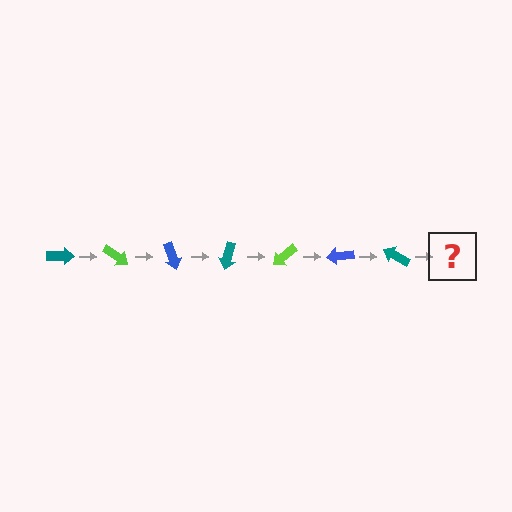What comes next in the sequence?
The next element should be a lime arrow, rotated 245 degrees from the start.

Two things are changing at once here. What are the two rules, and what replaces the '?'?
The two rules are that it rotates 35 degrees each step and the color cycles through teal, lime, and blue. The '?' should be a lime arrow, rotated 245 degrees from the start.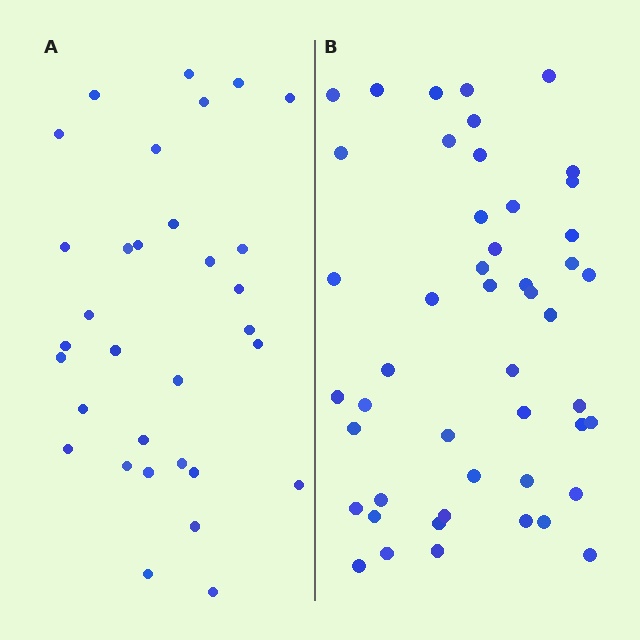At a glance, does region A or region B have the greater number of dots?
Region B (the right region) has more dots.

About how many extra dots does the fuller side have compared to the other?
Region B has approximately 15 more dots than region A.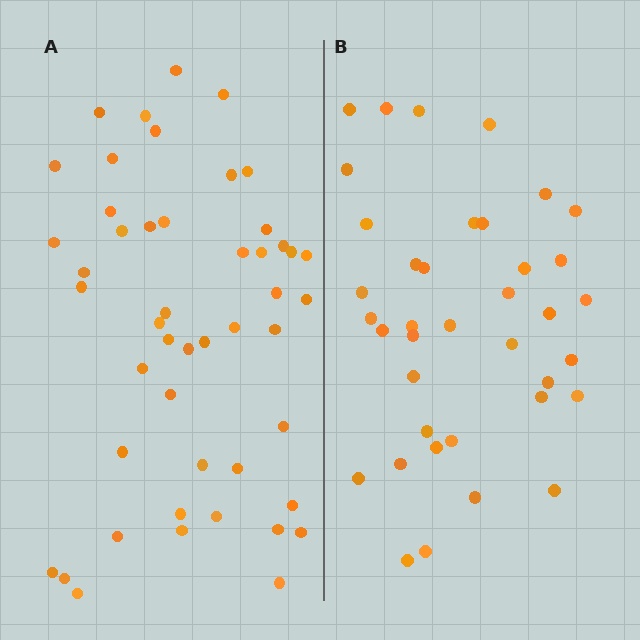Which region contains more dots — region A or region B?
Region A (the left region) has more dots.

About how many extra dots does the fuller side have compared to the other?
Region A has roughly 10 or so more dots than region B.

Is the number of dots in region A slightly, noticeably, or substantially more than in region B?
Region A has noticeably more, but not dramatically so. The ratio is roughly 1.3 to 1.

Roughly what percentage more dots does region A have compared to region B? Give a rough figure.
About 25% more.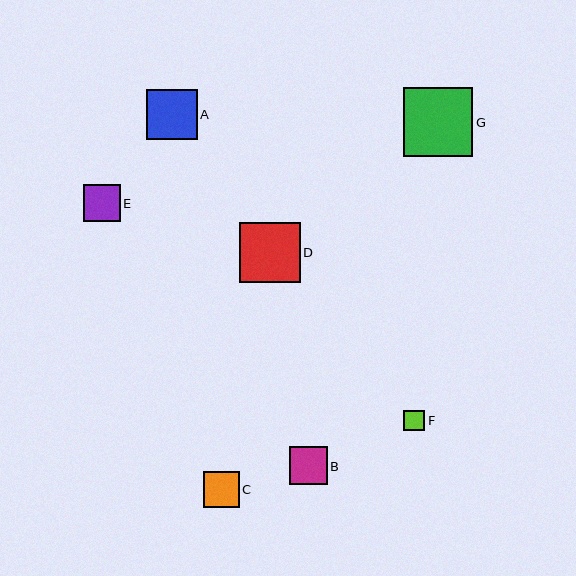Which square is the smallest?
Square F is the smallest with a size of approximately 21 pixels.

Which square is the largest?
Square G is the largest with a size of approximately 70 pixels.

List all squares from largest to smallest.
From largest to smallest: G, D, A, B, E, C, F.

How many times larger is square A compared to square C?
Square A is approximately 1.4 times the size of square C.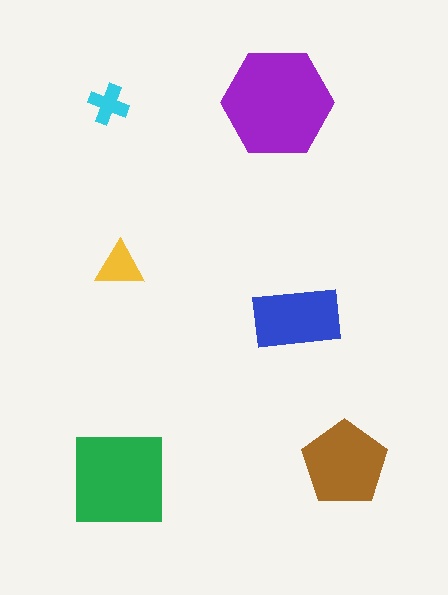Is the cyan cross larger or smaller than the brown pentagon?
Smaller.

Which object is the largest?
The purple hexagon.